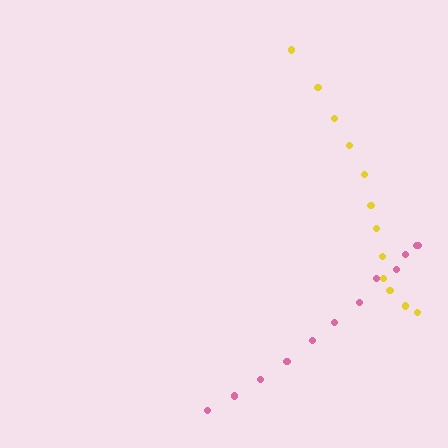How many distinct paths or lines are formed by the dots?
There are 2 distinct paths.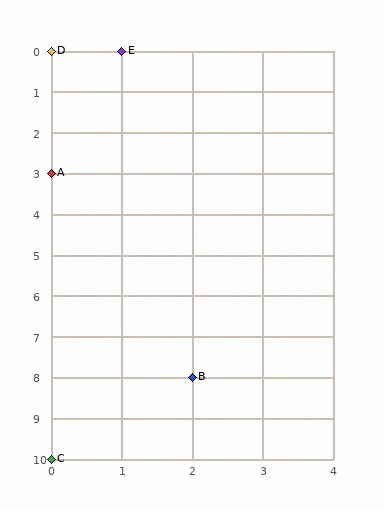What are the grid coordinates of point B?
Point B is at grid coordinates (2, 8).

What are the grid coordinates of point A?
Point A is at grid coordinates (0, 3).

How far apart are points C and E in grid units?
Points C and E are 1 column and 10 rows apart (about 10.0 grid units diagonally).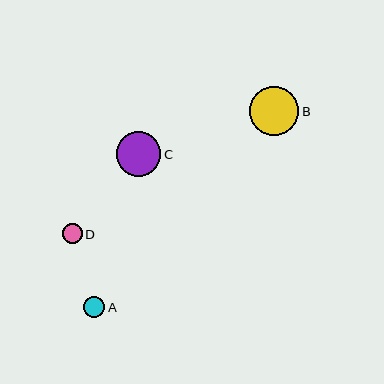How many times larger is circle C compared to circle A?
Circle C is approximately 2.1 times the size of circle A.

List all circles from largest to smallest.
From largest to smallest: B, C, A, D.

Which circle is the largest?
Circle B is the largest with a size of approximately 49 pixels.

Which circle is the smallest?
Circle D is the smallest with a size of approximately 20 pixels.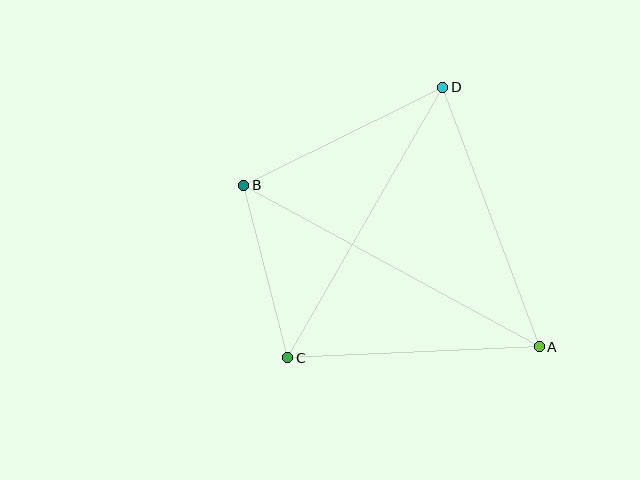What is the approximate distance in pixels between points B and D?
The distance between B and D is approximately 222 pixels.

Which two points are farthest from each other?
Points A and B are farthest from each other.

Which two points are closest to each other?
Points B and C are closest to each other.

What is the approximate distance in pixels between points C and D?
The distance between C and D is approximately 312 pixels.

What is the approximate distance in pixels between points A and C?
The distance between A and C is approximately 252 pixels.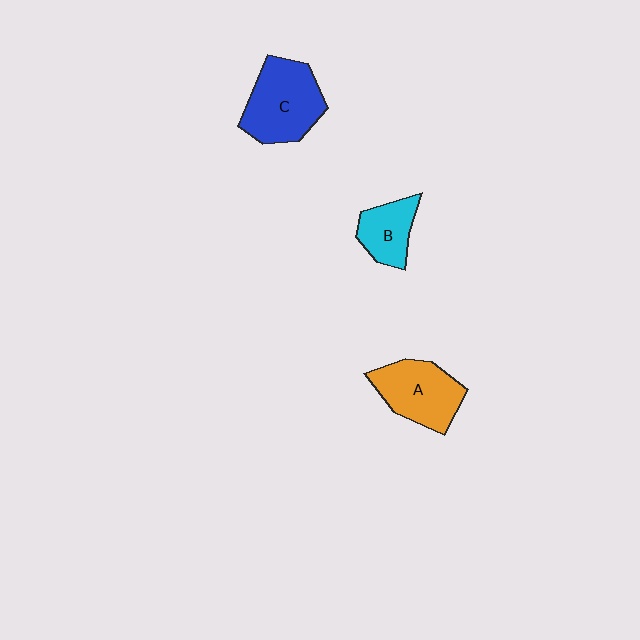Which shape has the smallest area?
Shape B (cyan).